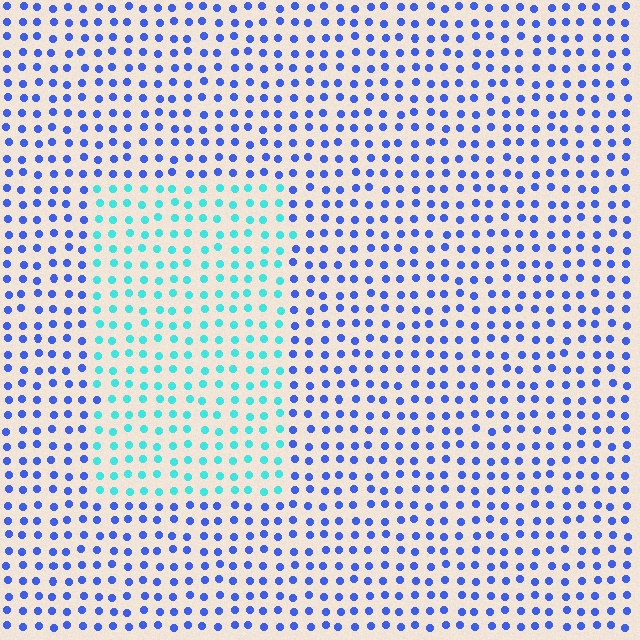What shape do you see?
I see a rectangle.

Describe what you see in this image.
The image is filled with small blue elements in a uniform arrangement. A rectangle-shaped region is visible where the elements are tinted to a slightly different hue, forming a subtle color boundary.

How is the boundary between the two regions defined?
The boundary is defined purely by a slight shift in hue (about 52 degrees). Spacing, size, and orientation are identical on both sides.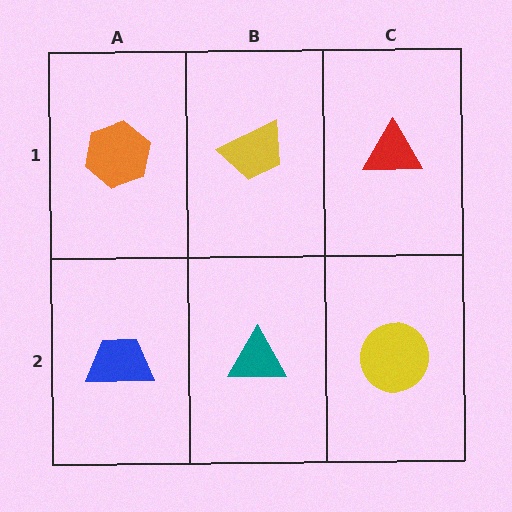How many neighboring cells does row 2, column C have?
2.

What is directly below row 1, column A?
A blue trapezoid.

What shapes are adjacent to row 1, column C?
A yellow circle (row 2, column C), a yellow trapezoid (row 1, column B).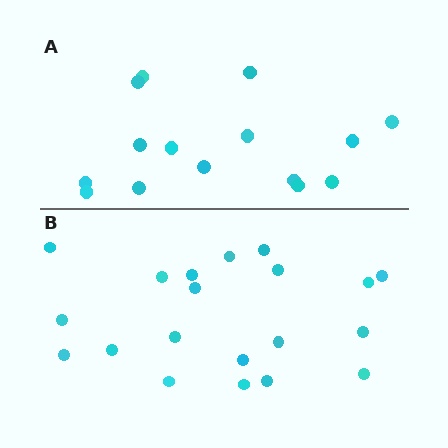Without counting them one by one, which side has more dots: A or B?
Region B (the bottom region) has more dots.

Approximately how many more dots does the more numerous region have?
Region B has about 5 more dots than region A.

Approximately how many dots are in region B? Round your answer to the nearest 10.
About 20 dots.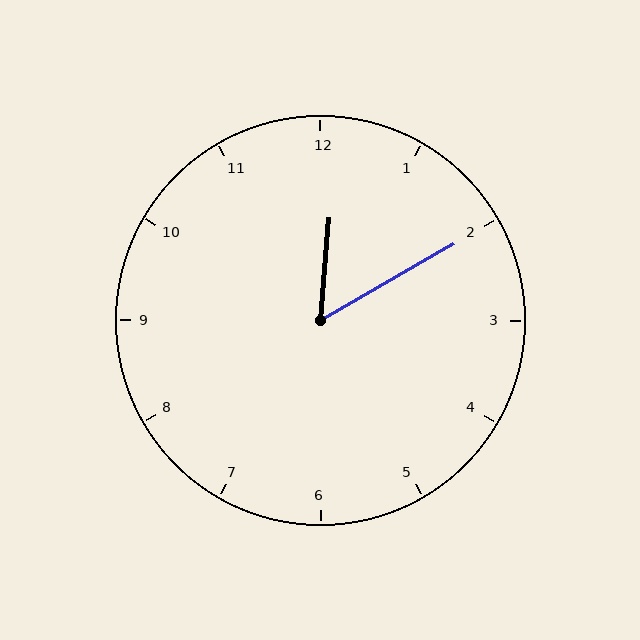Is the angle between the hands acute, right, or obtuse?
It is acute.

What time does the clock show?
12:10.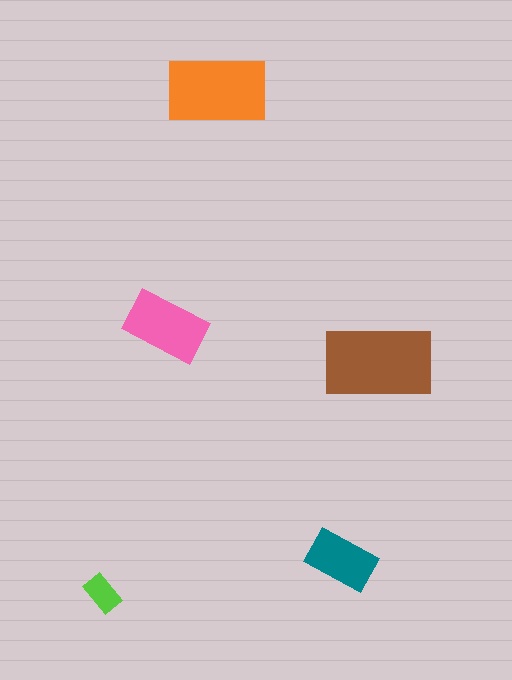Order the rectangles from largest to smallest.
the brown one, the orange one, the pink one, the teal one, the lime one.